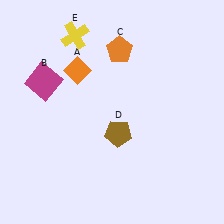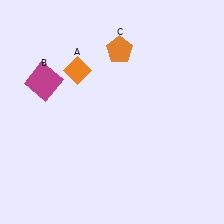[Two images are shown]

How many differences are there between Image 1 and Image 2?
There are 2 differences between the two images.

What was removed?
The yellow cross (E), the brown pentagon (D) were removed in Image 2.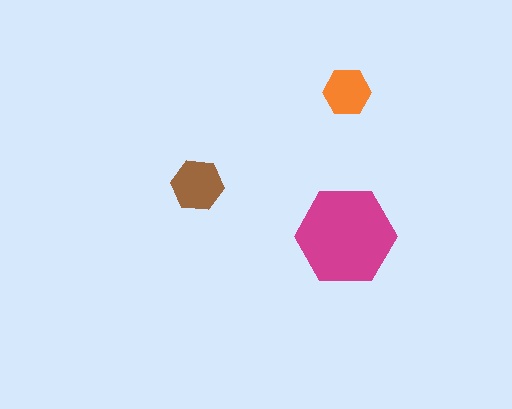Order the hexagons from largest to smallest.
the magenta one, the brown one, the orange one.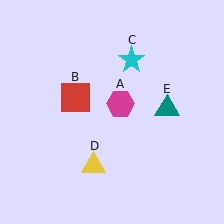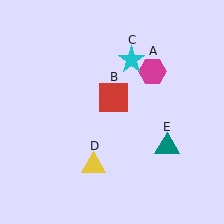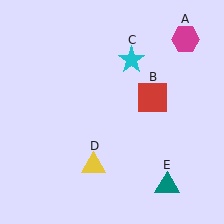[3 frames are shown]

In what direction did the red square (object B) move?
The red square (object B) moved right.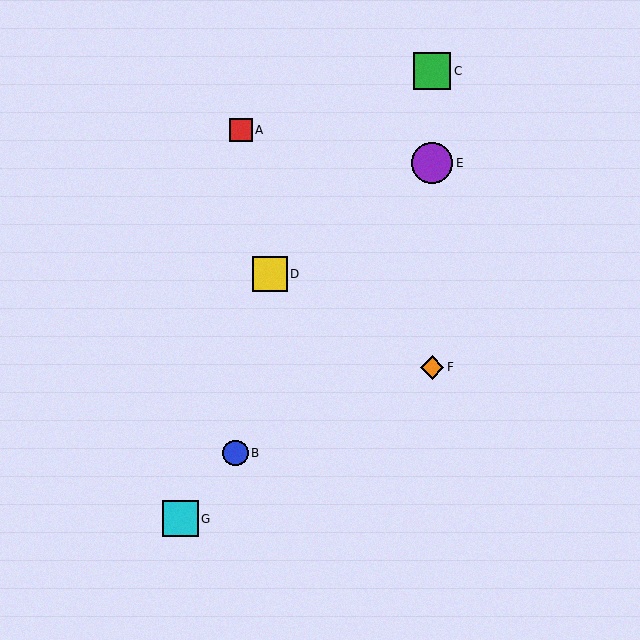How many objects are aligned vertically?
3 objects (C, E, F) are aligned vertically.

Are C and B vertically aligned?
No, C is at x≈432 and B is at x≈235.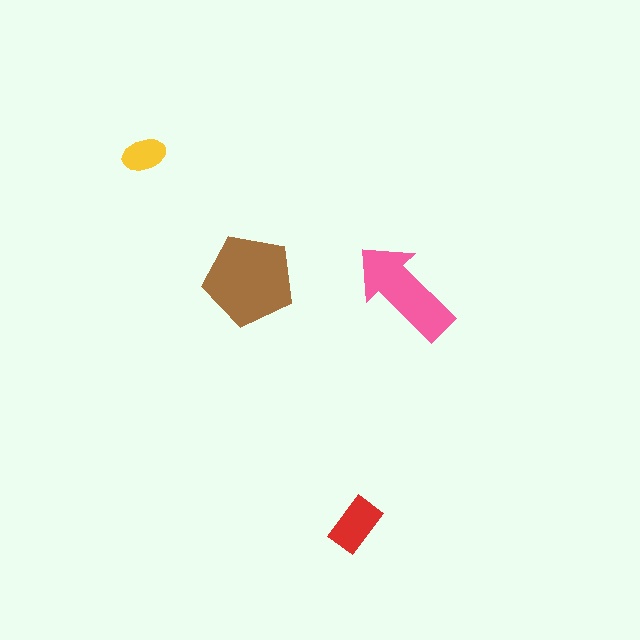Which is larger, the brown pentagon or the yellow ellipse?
The brown pentagon.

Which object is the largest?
The brown pentagon.